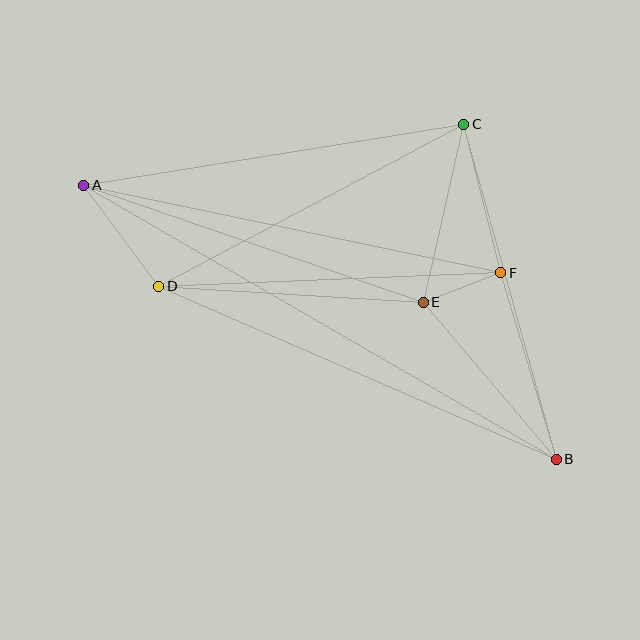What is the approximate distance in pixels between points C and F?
The distance between C and F is approximately 153 pixels.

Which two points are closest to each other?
Points E and F are closest to each other.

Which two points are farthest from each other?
Points A and B are farthest from each other.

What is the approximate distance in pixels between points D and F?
The distance between D and F is approximately 342 pixels.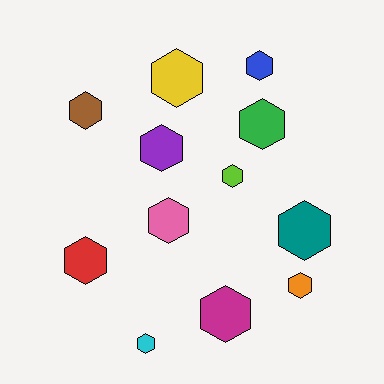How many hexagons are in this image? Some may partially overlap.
There are 12 hexagons.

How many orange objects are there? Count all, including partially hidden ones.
There is 1 orange object.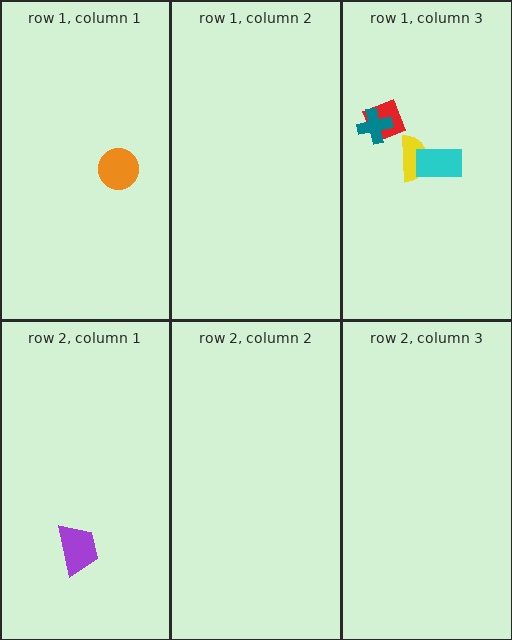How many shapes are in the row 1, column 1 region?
1.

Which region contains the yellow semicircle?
The row 1, column 3 region.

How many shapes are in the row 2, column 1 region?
1.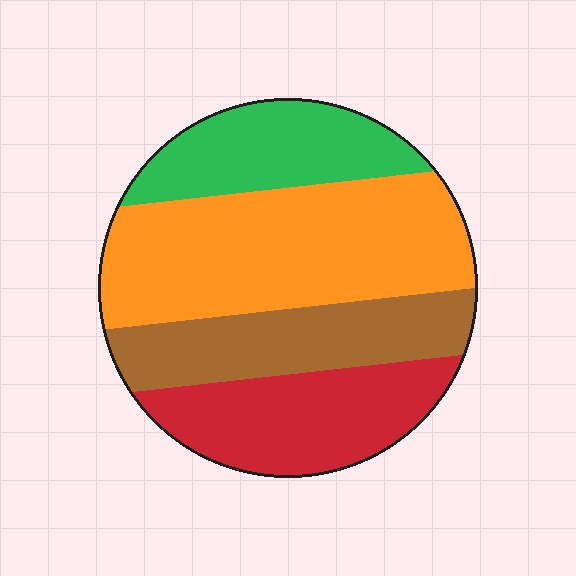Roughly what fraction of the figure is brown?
Brown covers about 20% of the figure.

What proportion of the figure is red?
Red covers 22% of the figure.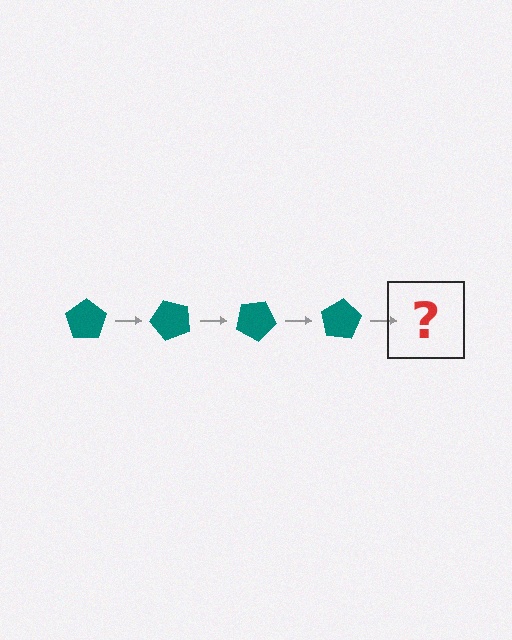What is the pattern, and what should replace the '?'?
The pattern is that the pentagon rotates 50 degrees each step. The '?' should be a teal pentagon rotated 200 degrees.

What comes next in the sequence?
The next element should be a teal pentagon rotated 200 degrees.